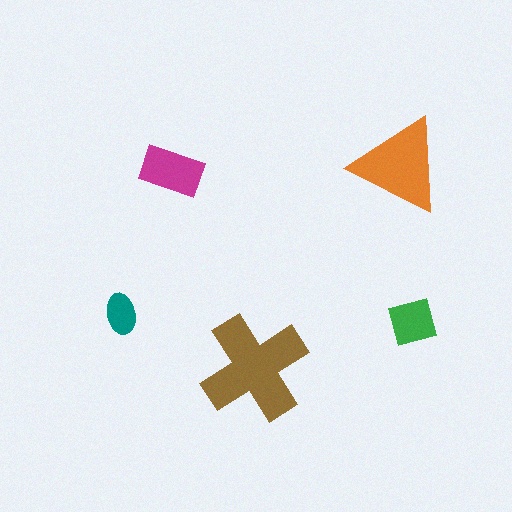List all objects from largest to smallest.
The brown cross, the orange triangle, the magenta rectangle, the green square, the teal ellipse.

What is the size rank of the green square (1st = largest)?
4th.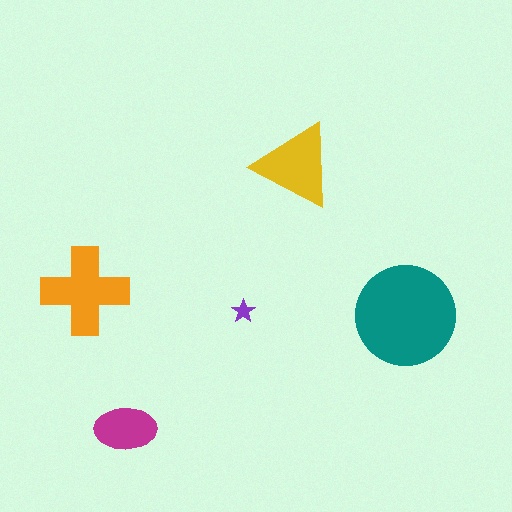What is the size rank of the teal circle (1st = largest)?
1st.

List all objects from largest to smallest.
The teal circle, the orange cross, the yellow triangle, the magenta ellipse, the purple star.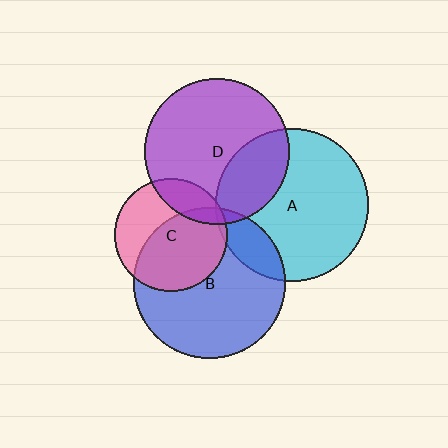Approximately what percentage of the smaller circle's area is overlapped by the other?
Approximately 55%.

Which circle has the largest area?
Circle A (cyan).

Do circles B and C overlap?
Yes.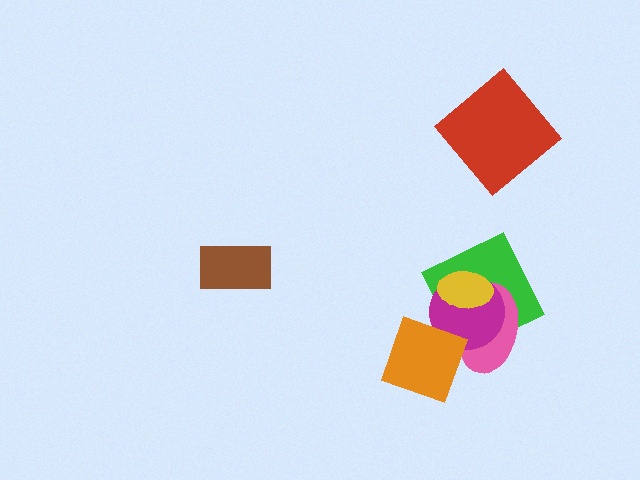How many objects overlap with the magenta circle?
4 objects overlap with the magenta circle.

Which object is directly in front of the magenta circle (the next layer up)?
The yellow ellipse is directly in front of the magenta circle.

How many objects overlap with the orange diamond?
2 objects overlap with the orange diamond.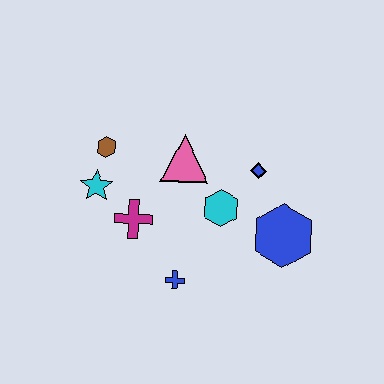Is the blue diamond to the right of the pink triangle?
Yes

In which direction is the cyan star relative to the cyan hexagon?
The cyan star is to the left of the cyan hexagon.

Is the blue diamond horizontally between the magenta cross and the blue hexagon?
Yes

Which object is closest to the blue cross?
The magenta cross is closest to the blue cross.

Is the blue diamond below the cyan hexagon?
No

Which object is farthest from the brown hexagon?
The blue hexagon is farthest from the brown hexagon.